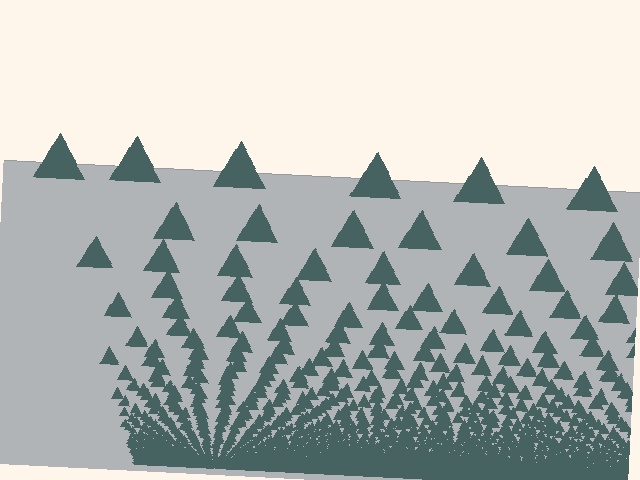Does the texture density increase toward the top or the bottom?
Density increases toward the bottom.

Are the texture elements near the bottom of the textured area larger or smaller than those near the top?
Smaller. The gradient is inverted — elements near the bottom are smaller and denser.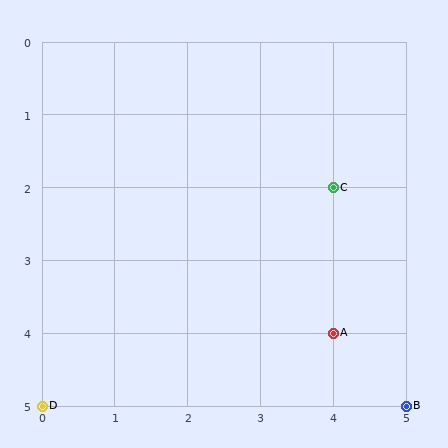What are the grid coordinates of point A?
Point A is at grid coordinates (4, 4).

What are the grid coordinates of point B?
Point B is at grid coordinates (5, 5).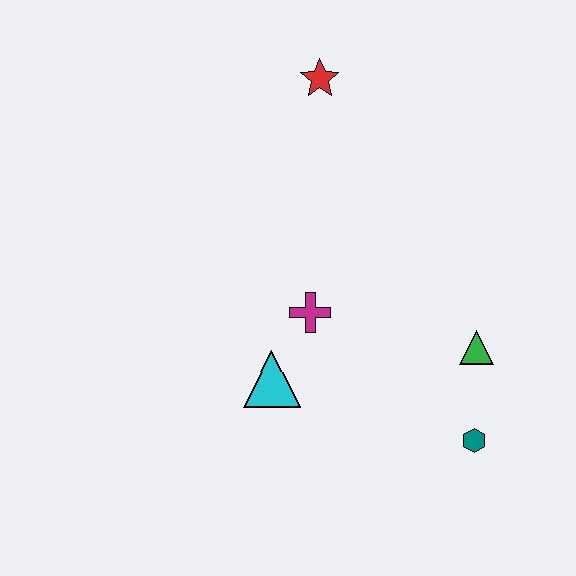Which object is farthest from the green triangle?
The red star is farthest from the green triangle.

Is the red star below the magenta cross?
No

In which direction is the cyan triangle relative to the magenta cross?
The cyan triangle is below the magenta cross.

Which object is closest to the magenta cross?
The cyan triangle is closest to the magenta cross.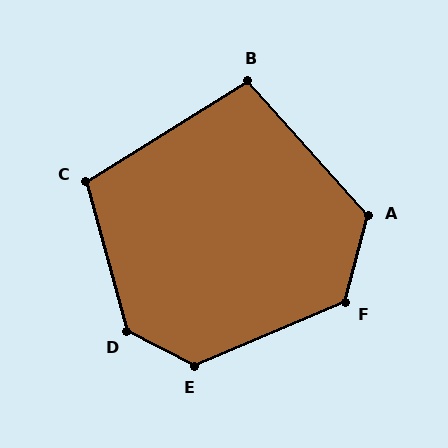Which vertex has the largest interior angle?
D, at approximately 132 degrees.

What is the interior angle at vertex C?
Approximately 106 degrees (obtuse).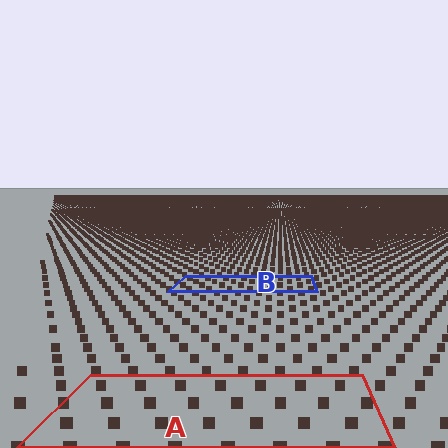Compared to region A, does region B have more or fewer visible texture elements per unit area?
Region B has more texture elements per unit area — they are packed more densely because it is farther away.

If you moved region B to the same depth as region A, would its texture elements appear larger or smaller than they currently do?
They would appear larger. At a closer depth, the same texture elements are projected at a bigger on-screen size.